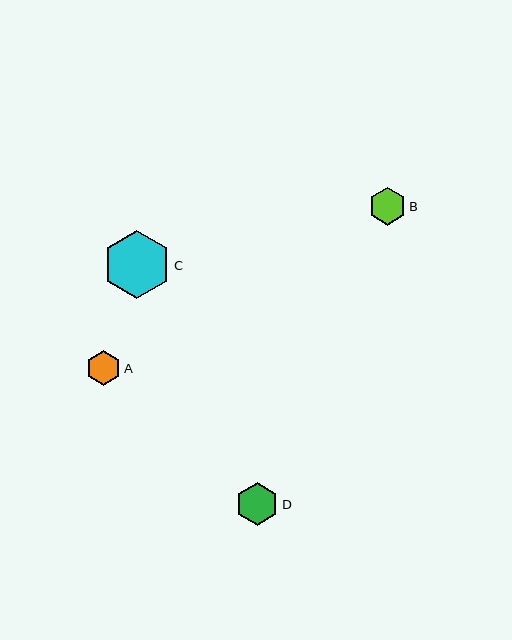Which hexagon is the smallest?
Hexagon A is the smallest with a size of approximately 35 pixels.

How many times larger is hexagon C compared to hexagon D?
Hexagon C is approximately 1.6 times the size of hexagon D.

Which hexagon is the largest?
Hexagon C is the largest with a size of approximately 69 pixels.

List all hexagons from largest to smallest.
From largest to smallest: C, D, B, A.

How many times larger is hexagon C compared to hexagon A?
Hexagon C is approximately 2.0 times the size of hexagon A.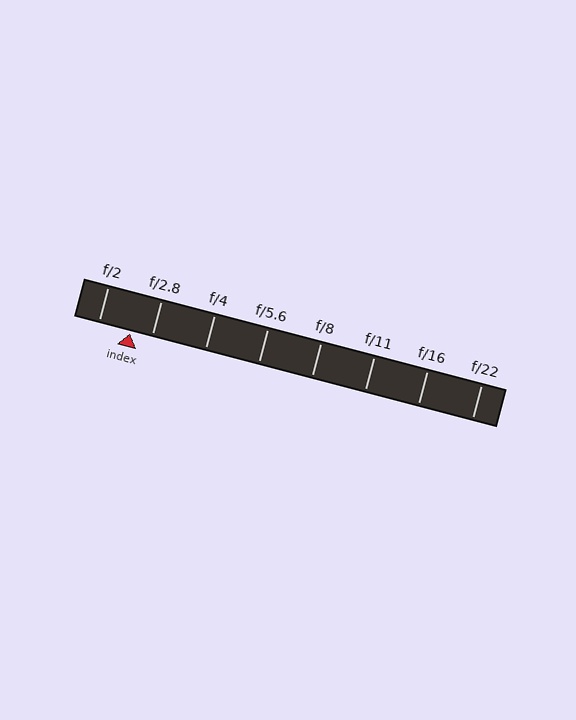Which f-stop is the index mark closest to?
The index mark is closest to f/2.8.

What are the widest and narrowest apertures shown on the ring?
The widest aperture shown is f/2 and the narrowest is f/22.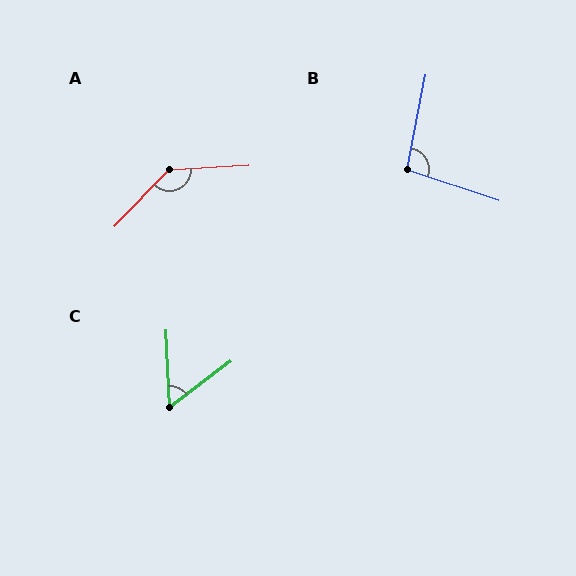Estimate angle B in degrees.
Approximately 97 degrees.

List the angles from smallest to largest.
C (56°), B (97°), A (138°).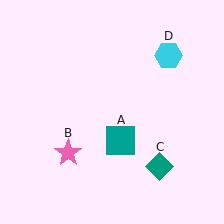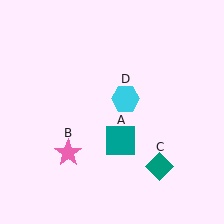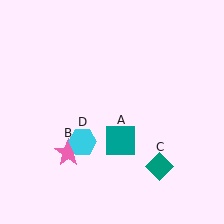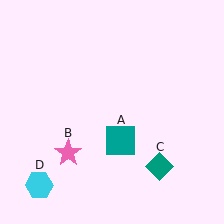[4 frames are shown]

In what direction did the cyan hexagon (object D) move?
The cyan hexagon (object D) moved down and to the left.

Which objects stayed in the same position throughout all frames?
Teal square (object A) and pink star (object B) and teal diamond (object C) remained stationary.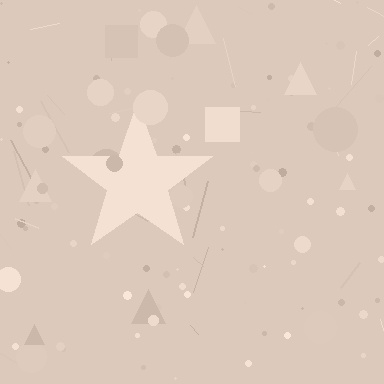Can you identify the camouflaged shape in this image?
The camouflaged shape is a star.